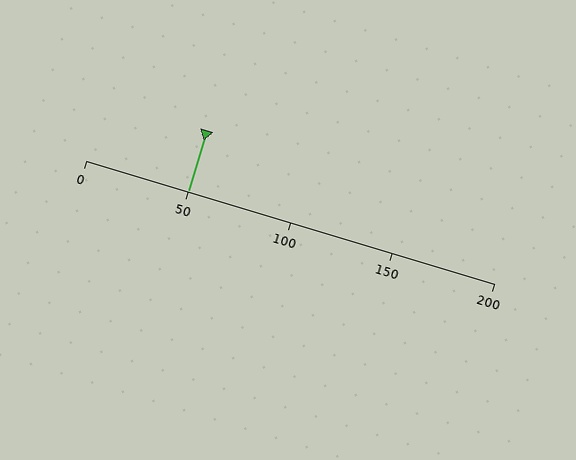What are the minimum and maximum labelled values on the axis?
The axis runs from 0 to 200.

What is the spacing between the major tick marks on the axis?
The major ticks are spaced 50 apart.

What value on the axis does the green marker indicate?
The marker indicates approximately 50.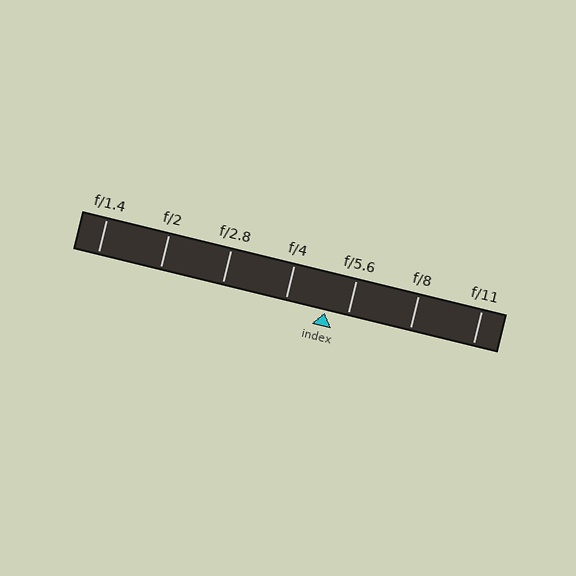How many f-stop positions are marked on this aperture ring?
There are 7 f-stop positions marked.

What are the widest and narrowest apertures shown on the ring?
The widest aperture shown is f/1.4 and the narrowest is f/11.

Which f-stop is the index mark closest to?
The index mark is closest to f/5.6.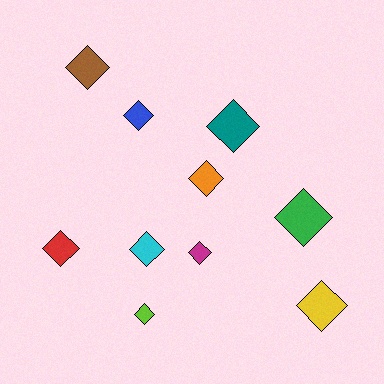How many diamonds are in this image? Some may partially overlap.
There are 10 diamonds.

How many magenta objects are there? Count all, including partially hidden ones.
There is 1 magenta object.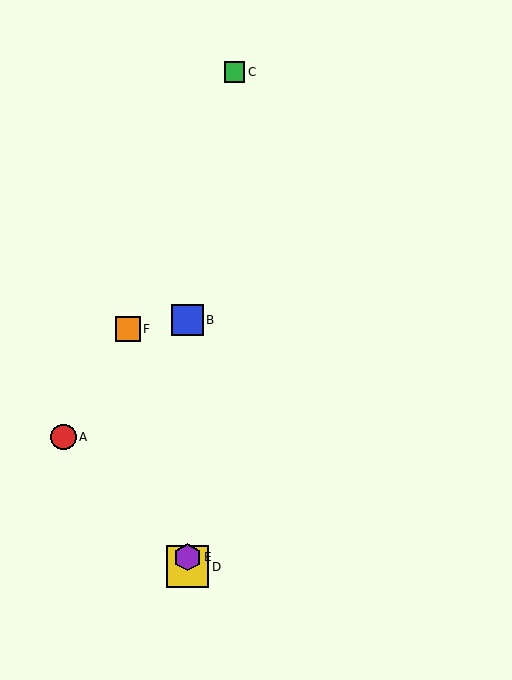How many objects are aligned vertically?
3 objects (B, D, E) are aligned vertically.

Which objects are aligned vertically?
Objects B, D, E are aligned vertically.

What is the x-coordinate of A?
Object A is at x≈63.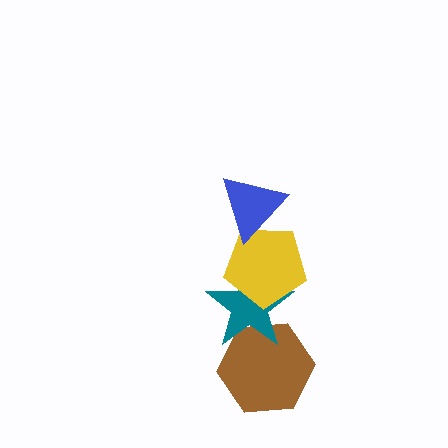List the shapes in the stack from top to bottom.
From top to bottom: the blue triangle, the yellow pentagon, the teal star, the brown hexagon.